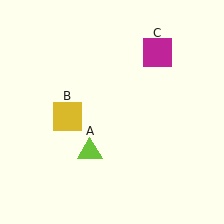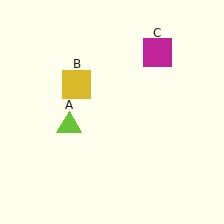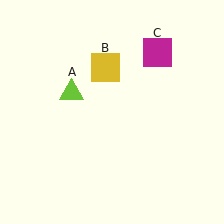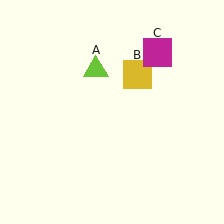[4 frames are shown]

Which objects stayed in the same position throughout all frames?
Magenta square (object C) remained stationary.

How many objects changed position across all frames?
2 objects changed position: lime triangle (object A), yellow square (object B).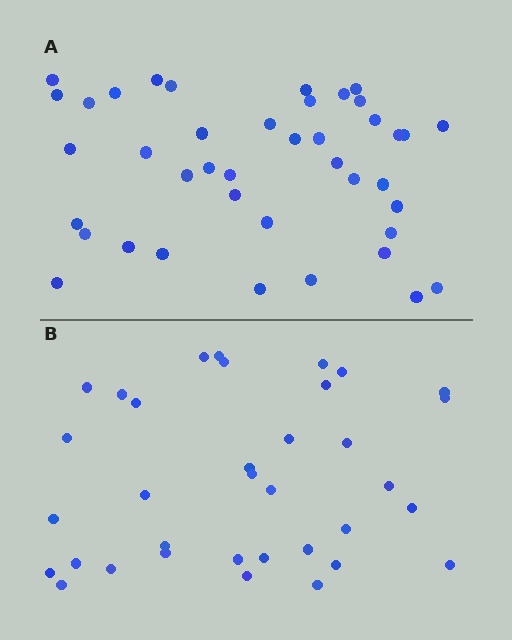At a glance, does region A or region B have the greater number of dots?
Region A (the top region) has more dots.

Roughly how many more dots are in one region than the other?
Region A has about 6 more dots than region B.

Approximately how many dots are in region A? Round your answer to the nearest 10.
About 40 dots. (The exact count is 41, which rounds to 40.)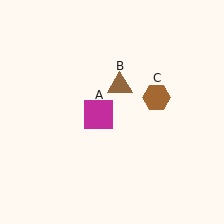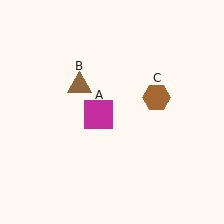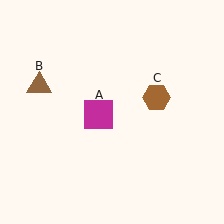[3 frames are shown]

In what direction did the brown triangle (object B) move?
The brown triangle (object B) moved left.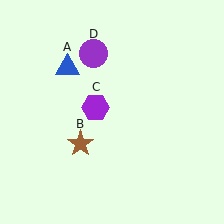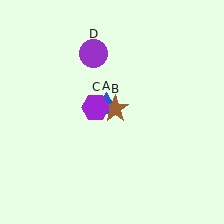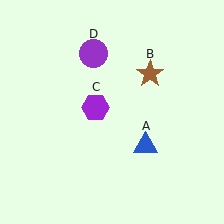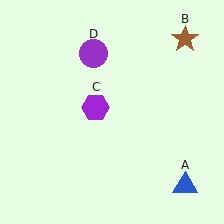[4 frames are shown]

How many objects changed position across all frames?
2 objects changed position: blue triangle (object A), brown star (object B).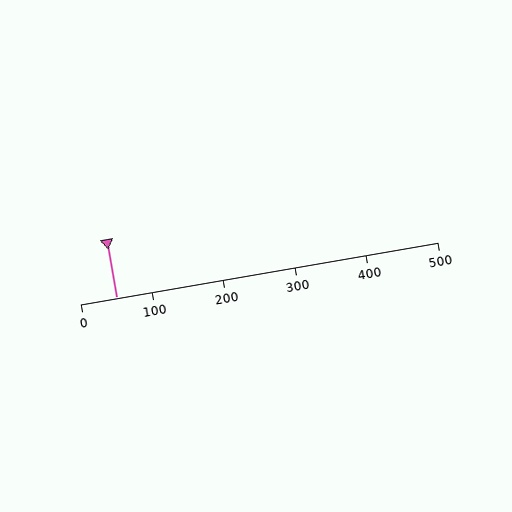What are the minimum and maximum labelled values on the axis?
The axis runs from 0 to 500.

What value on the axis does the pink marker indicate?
The marker indicates approximately 50.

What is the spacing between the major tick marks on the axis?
The major ticks are spaced 100 apart.